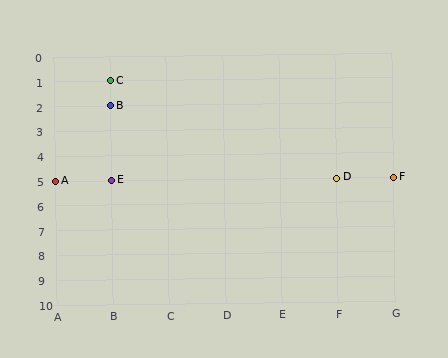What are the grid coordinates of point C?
Point C is at grid coordinates (B, 1).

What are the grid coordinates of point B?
Point B is at grid coordinates (B, 2).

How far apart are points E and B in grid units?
Points E and B are 3 rows apart.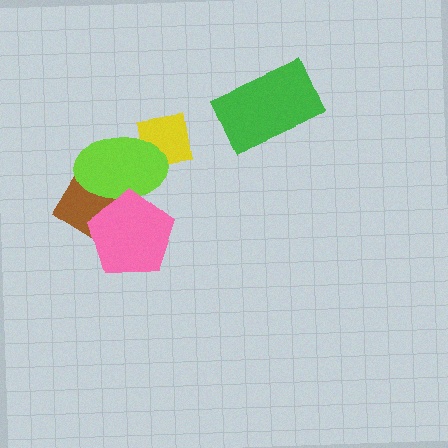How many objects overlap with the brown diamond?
2 objects overlap with the brown diamond.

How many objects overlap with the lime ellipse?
3 objects overlap with the lime ellipse.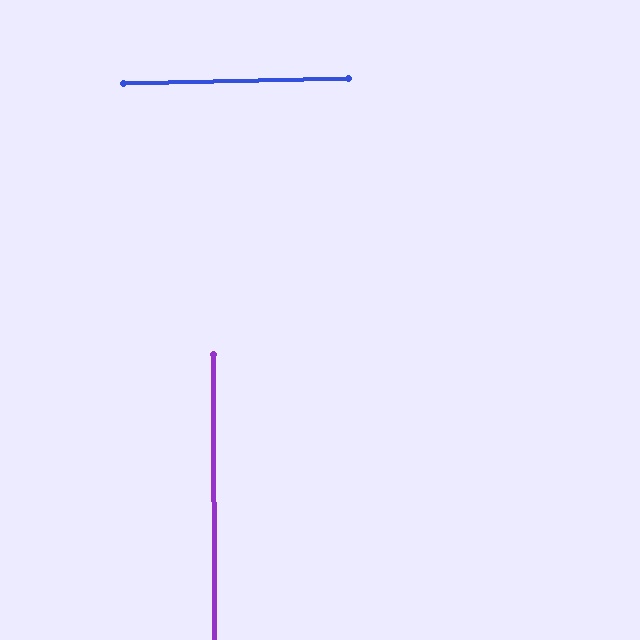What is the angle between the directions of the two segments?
Approximately 89 degrees.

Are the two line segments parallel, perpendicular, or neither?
Perpendicular — they meet at approximately 89°.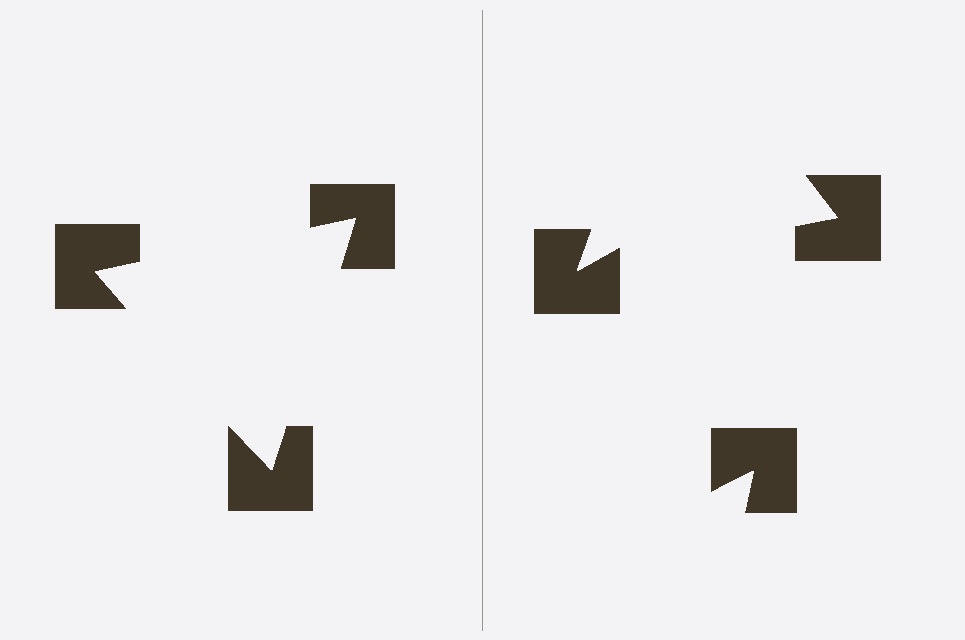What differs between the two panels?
The notched squares are positioned identically on both sides; only the wedge orientations differ. On the left they align to a triangle; on the right they are misaligned.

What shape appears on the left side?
An illusory triangle.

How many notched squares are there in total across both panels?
6 — 3 on each side.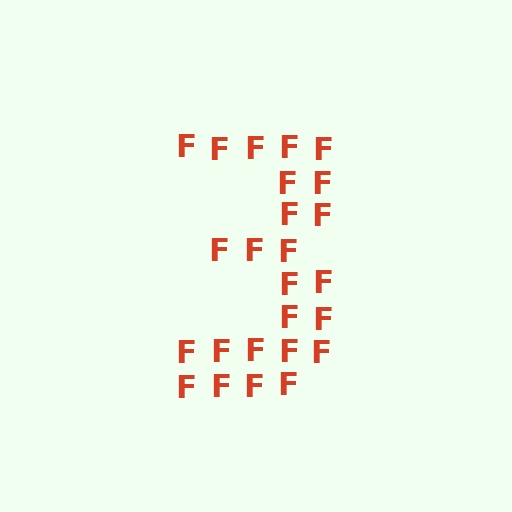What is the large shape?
The large shape is the digit 3.